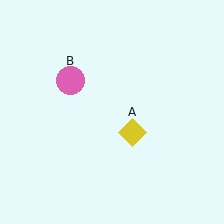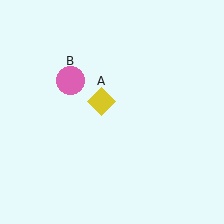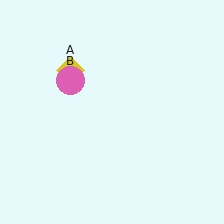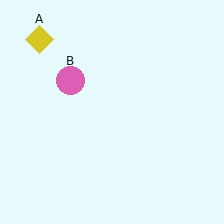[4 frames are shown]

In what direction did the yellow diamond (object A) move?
The yellow diamond (object A) moved up and to the left.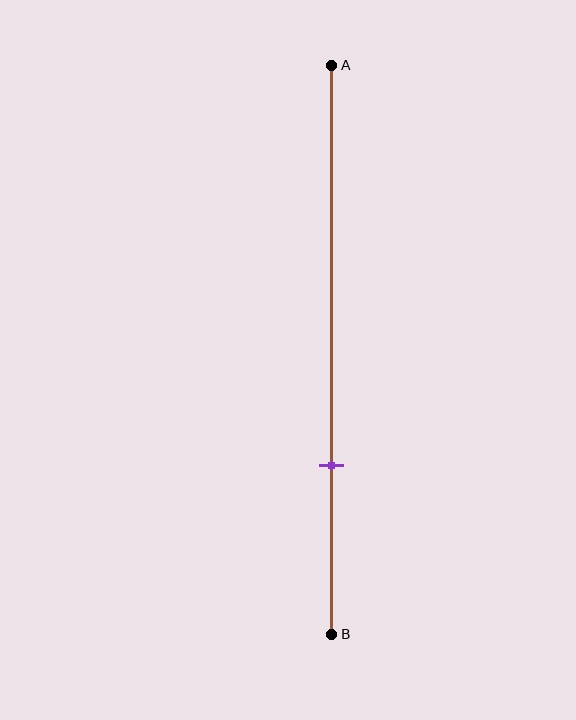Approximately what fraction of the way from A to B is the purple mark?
The purple mark is approximately 70% of the way from A to B.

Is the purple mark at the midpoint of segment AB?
No, the mark is at about 70% from A, not at the 50% midpoint.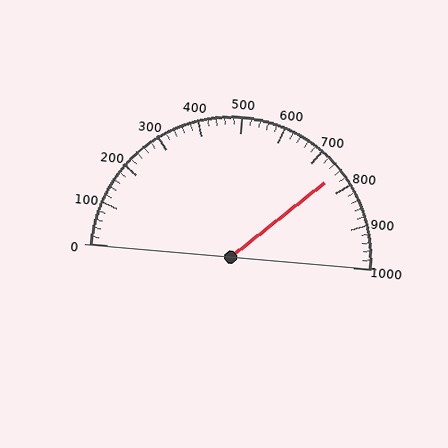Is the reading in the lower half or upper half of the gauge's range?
The reading is in the upper half of the range (0 to 1000).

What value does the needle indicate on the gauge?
The needle indicates approximately 760.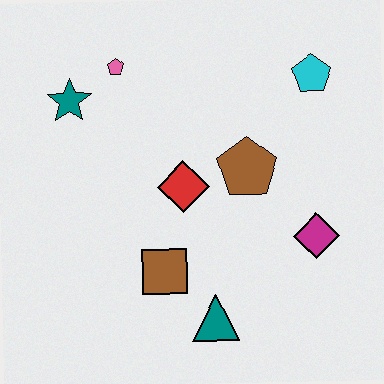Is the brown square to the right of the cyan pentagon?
No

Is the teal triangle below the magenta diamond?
Yes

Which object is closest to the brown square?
The teal triangle is closest to the brown square.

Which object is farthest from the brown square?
The cyan pentagon is farthest from the brown square.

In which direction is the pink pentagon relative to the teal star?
The pink pentagon is to the right of the teal star.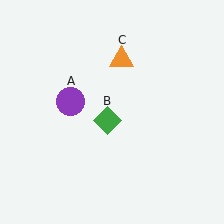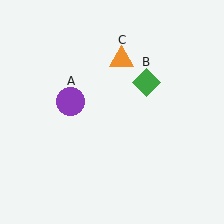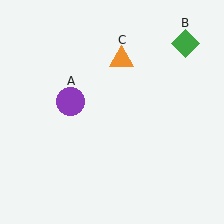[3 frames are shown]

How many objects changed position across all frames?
1 object changed position: green diamond (object B).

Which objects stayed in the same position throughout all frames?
Purple circle (object A) and orange triangle (object C) remained stationary.